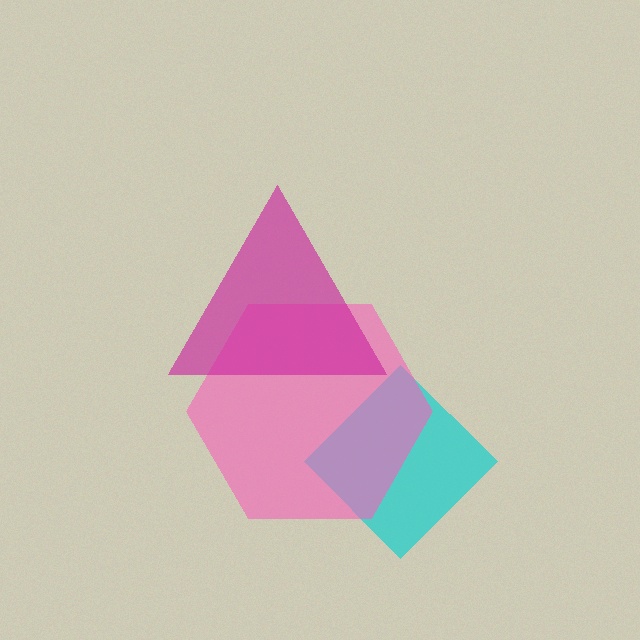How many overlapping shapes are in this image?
There are 3 overlapping shapes in the image.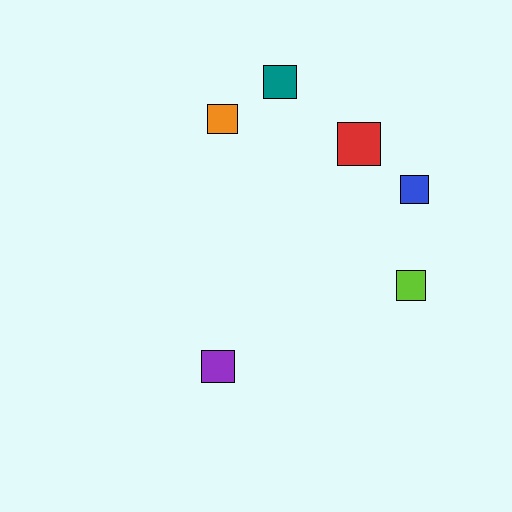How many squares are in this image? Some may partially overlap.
There are 6 squares.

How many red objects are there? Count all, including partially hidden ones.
There is 1 red object.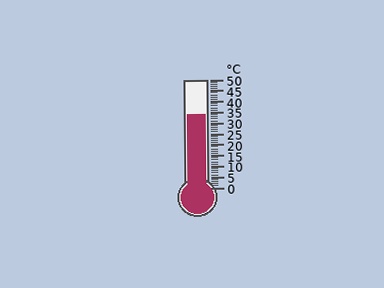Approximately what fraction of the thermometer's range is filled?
The thermometer is filled to approximately 70% of its range.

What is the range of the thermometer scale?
The thermometer scale ranges from 0°C to 50°C.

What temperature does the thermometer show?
The thermometer shows approximately 34°C.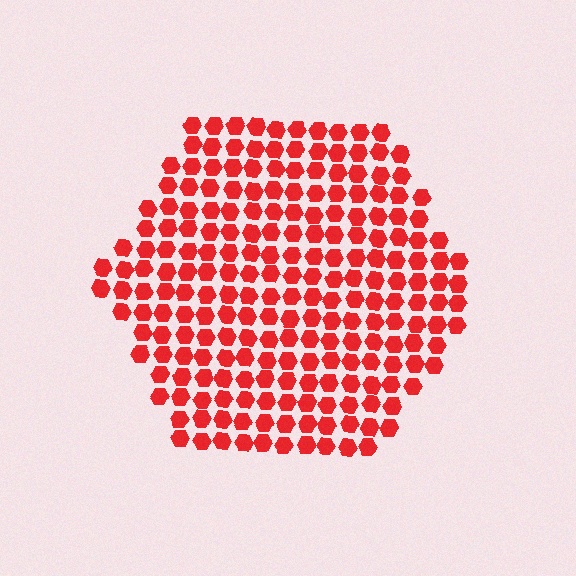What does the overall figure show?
The overall figure shows a hexagon.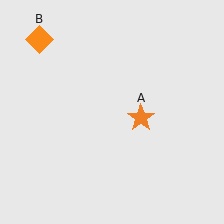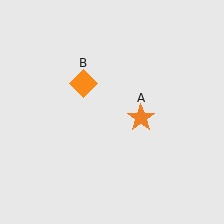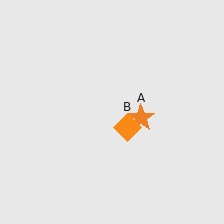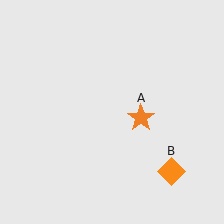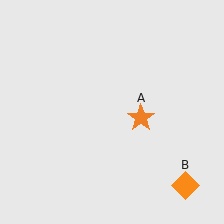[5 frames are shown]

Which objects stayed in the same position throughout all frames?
Orange star (object A) remained stationary.